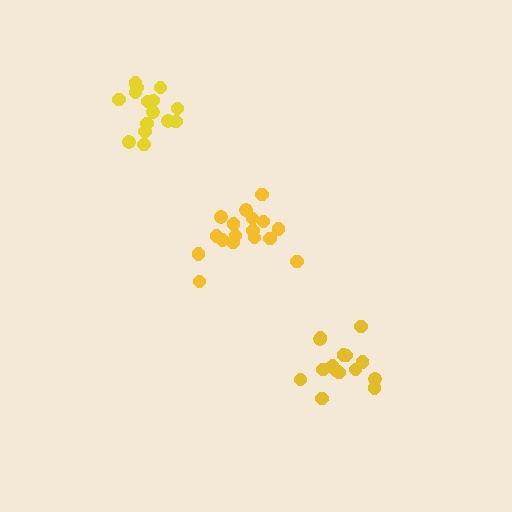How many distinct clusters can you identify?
There are 3 distinct clusters.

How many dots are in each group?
Group 1: 19 dots, Group 2: 15 dots, Group 3: 16 dots (50 total).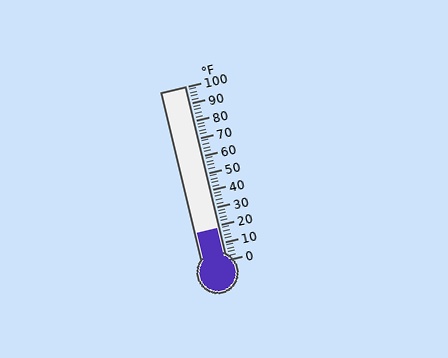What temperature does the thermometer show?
The thermometer shows approximately 18°F.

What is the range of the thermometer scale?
The thermometer scale ranges from 0°F to 100°F.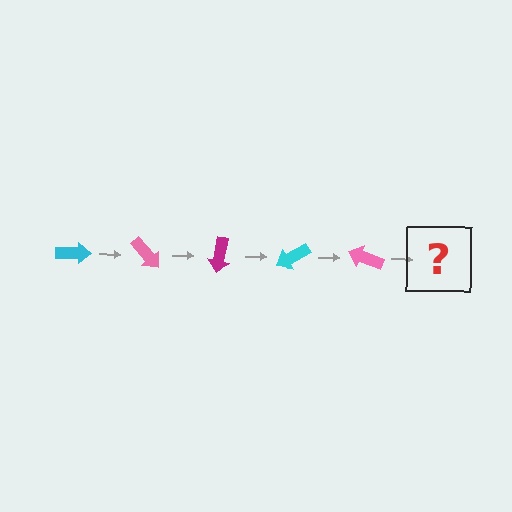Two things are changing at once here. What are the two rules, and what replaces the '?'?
The two rules are that it rotates 50 degrees each step and the color cycles through cyan, pink, and magenta. The '?' should be a magenta arrow, rotated 250 degrees from the start.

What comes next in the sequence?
The next element should be a magenta arrow, rotated 250 degrees from the start.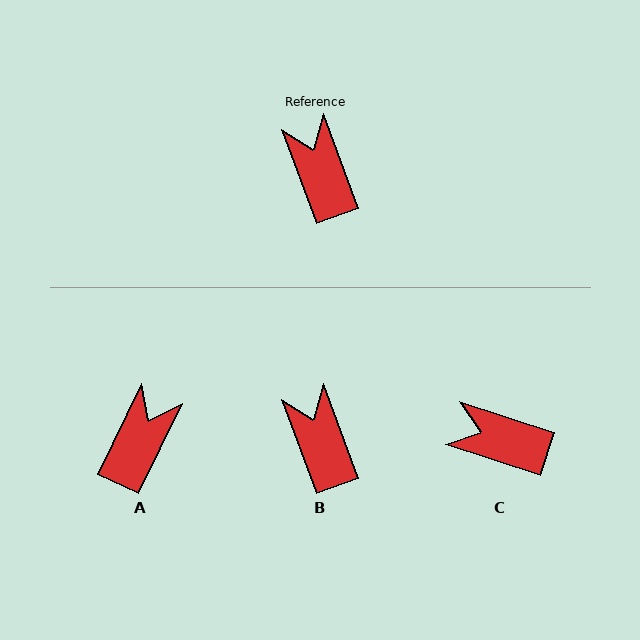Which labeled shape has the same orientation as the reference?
B.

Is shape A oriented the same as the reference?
No, it is off by about 46 degrees.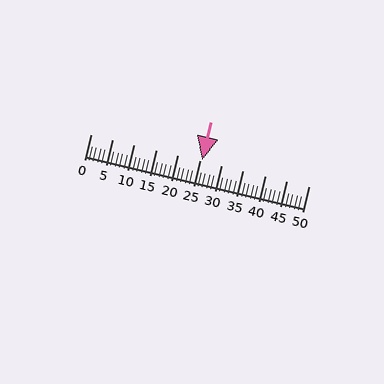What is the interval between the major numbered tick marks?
The major tick marks are spaced 5 units apart.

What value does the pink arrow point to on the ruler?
The pink arrow points to approximately 26.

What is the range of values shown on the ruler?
The ruler shows values from 0 to 50.